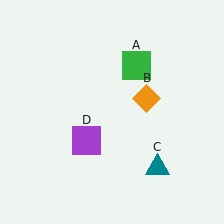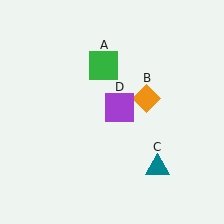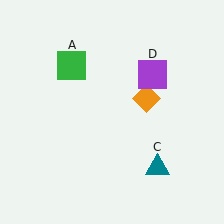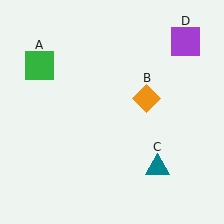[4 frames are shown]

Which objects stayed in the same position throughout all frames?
Orange diamond (object B) and teal triangle (object C) remained stationary.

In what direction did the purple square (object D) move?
The purple square (object D) moved up and to the right.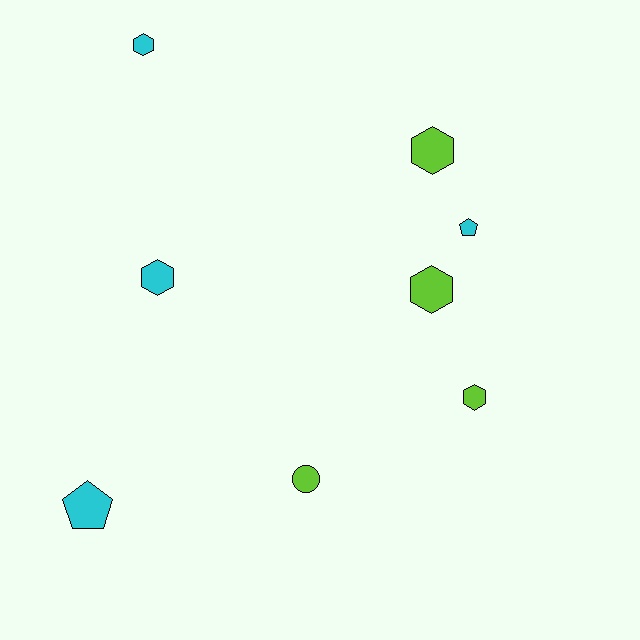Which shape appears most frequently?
Hexagon, with 5 objects.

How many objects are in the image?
There are 8 objects.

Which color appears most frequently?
Lime, with 4 objects.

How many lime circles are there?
There is 1 lime circle.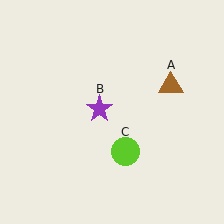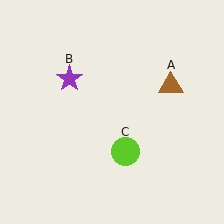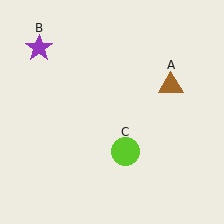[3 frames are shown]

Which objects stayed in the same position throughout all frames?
Brown triangle (object A) and lime circle (object C) remained stationary.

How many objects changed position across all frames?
1 object changed position: purple star (object B).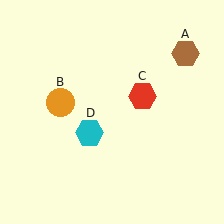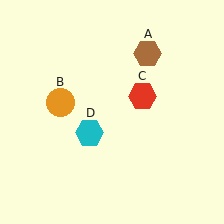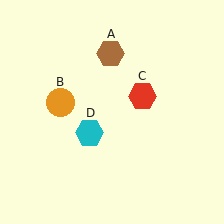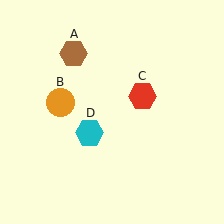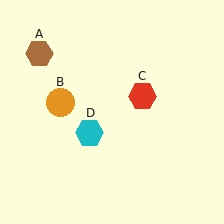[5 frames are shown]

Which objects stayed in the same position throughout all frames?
Orange circle (object B) and red hexagon (object C) and cyan hexagon (object D) remained stationary.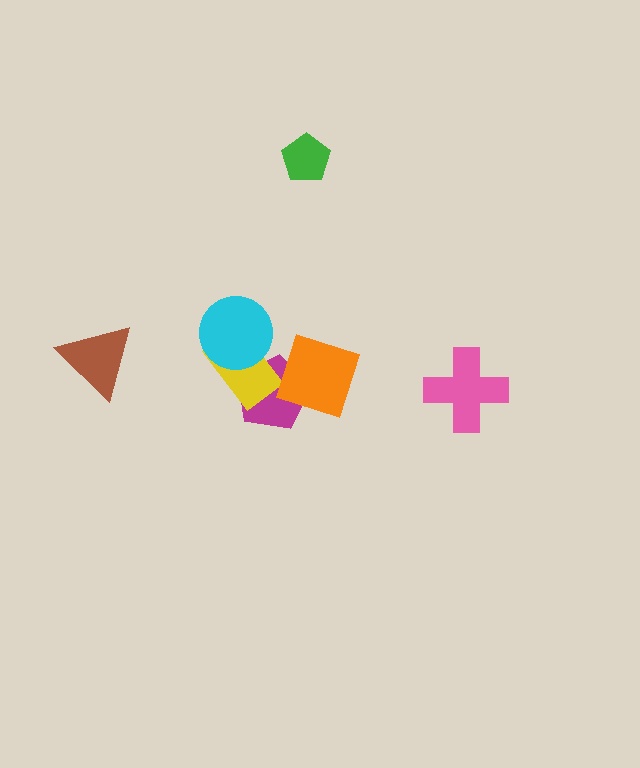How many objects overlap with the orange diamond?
1 object overlaps with the orange diamond.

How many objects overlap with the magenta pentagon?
2 objects overlap with the magenta pentagon.